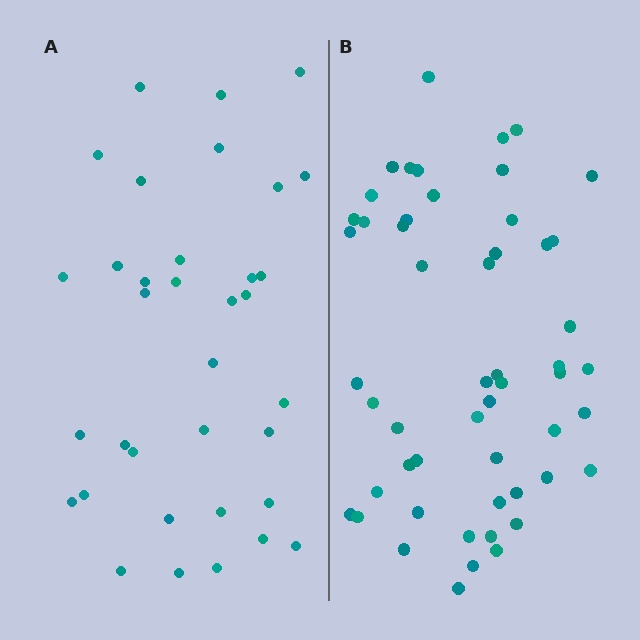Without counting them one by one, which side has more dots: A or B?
Region B (the right region) has more dots.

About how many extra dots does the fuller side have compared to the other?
Region B has approximately 20 more dots than region A.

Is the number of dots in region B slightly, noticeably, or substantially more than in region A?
Region B has substantially more. The ratio is roughly 1.5 to 1.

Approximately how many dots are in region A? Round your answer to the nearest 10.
About 40 dots. (The exact count is 35, which rounds to 40.)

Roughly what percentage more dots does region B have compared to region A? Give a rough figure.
About 50% more.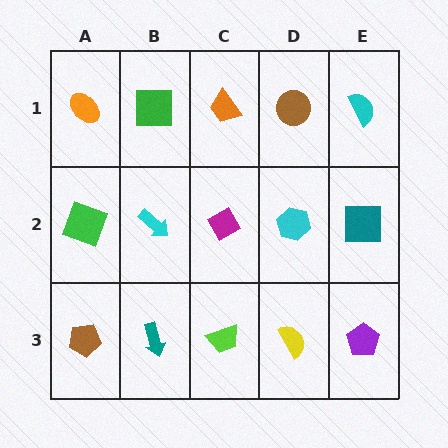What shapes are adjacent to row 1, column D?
A cyan hexagon (row 2, column D), an orange trapezoid (row 1, column C), a cyan semicircle (row 1, column E).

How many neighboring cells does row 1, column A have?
2.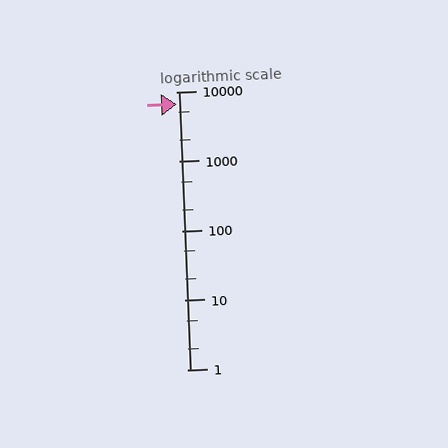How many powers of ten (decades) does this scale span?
The scale spans 4 decades, from 1 to 10000.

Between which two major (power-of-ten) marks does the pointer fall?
The pointer is between 1000 and 10000.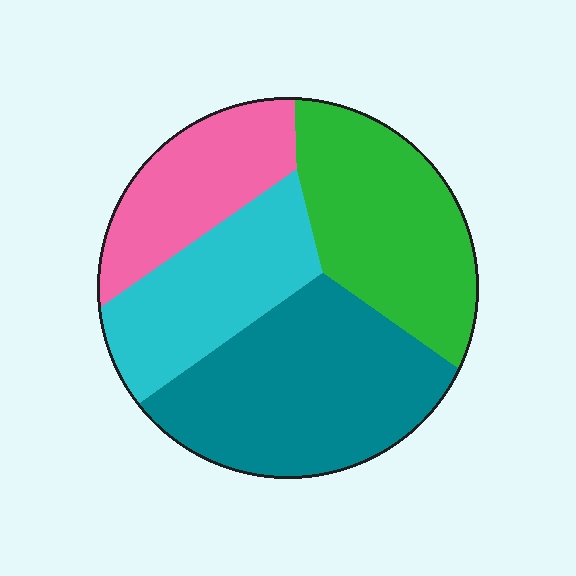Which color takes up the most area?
Teal, at roughly 35%.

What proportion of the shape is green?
Green takes up about one quarter (1/4) of the shape.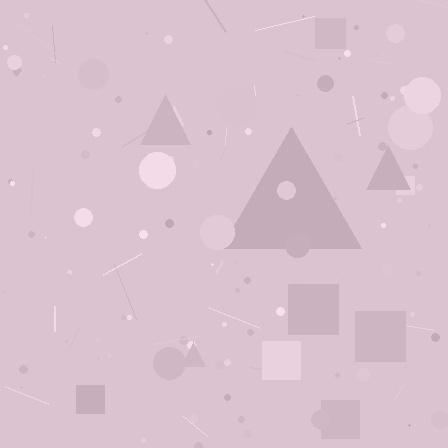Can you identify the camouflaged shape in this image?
The camouflaged shape is a triangle.